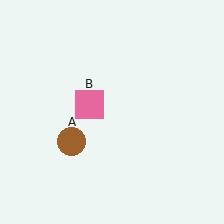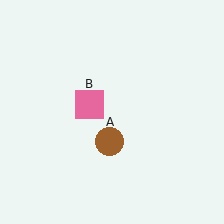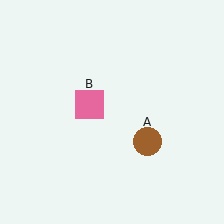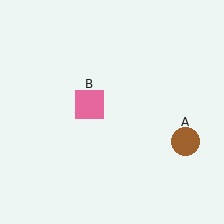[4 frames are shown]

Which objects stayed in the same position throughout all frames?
Pink square (object B) remained stationary.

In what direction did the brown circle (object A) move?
The brown circle (object A) moved right.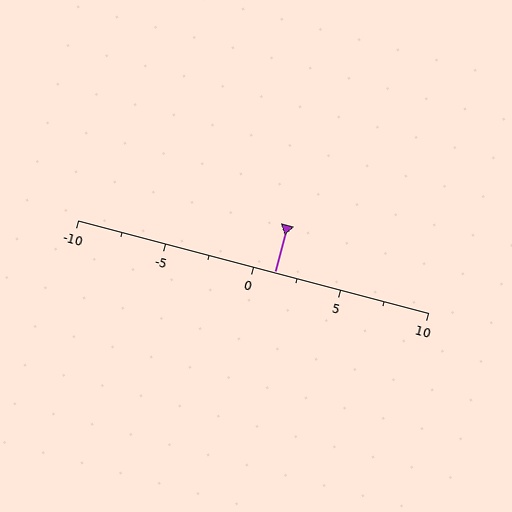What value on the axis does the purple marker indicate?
The marker indicates approximately 1.2.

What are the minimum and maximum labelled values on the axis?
The axis runs from -10 to 10.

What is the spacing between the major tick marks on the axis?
The major ticks are spaced 5 apart.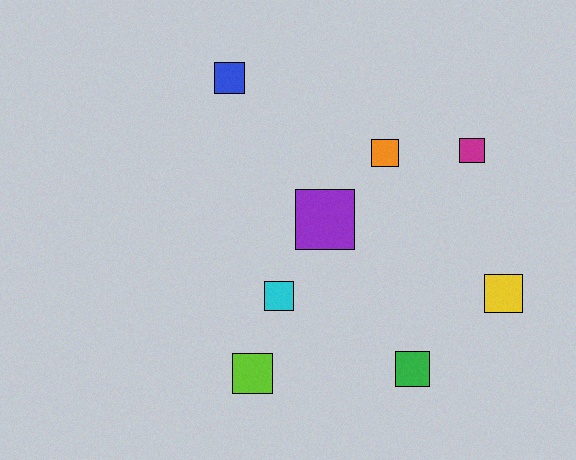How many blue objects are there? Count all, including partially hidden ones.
There is 1 blue object.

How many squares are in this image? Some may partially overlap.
There are 8 squares.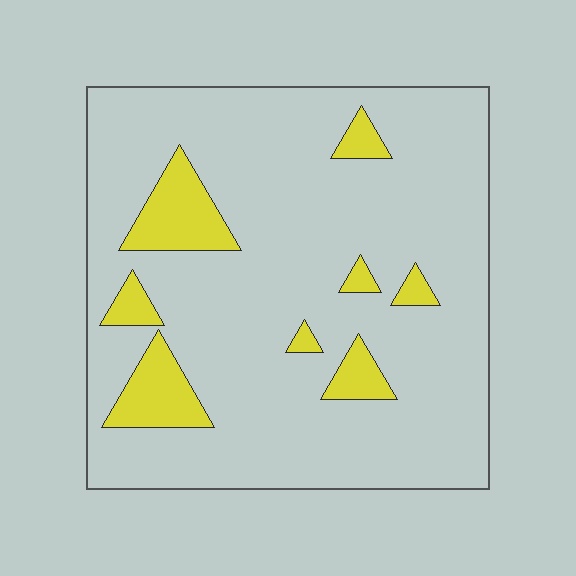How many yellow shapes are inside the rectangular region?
8.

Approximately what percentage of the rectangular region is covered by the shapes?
Approximately 15%.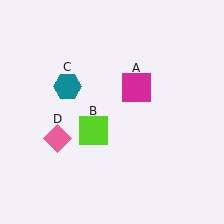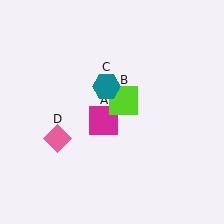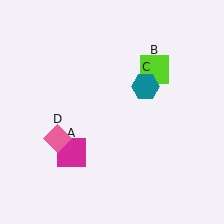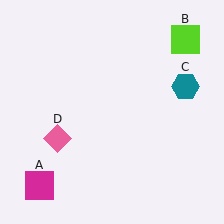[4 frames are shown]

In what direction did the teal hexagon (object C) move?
The teal hexagon (object C) moved right.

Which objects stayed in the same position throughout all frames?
Pink diamond (object D) remained stationary.